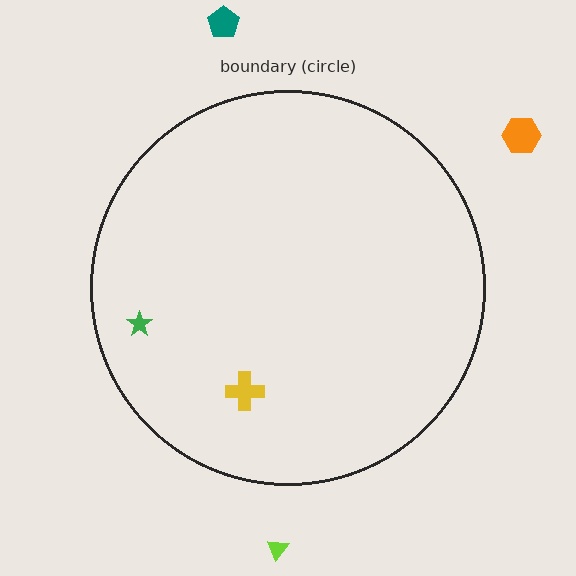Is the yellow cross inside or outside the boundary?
Inside.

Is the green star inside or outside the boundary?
Inside.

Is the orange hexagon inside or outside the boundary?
Outside.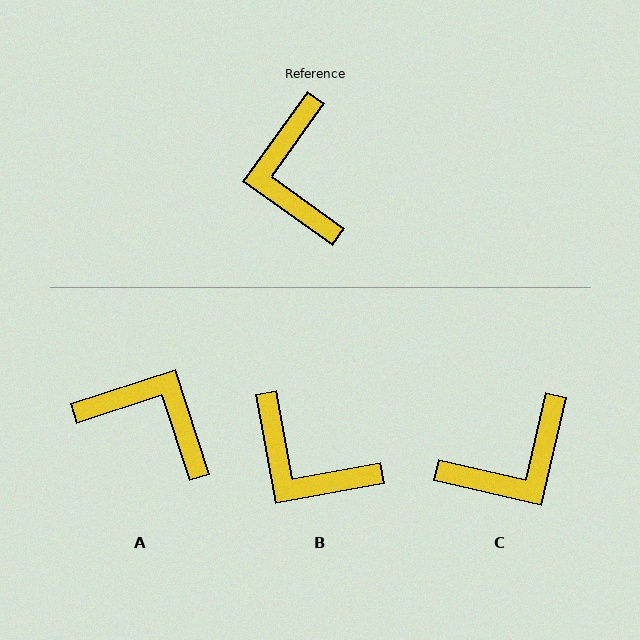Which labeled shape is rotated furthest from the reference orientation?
A, about 126 degrees away.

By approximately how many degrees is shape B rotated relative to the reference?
Approximately 46 degrees counter-clockwise.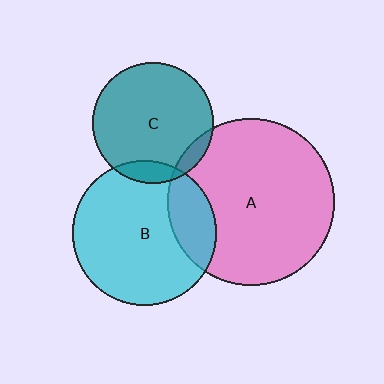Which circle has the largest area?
Circle A (pink).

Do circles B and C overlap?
Yes.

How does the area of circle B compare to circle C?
Approximately 1.4 times.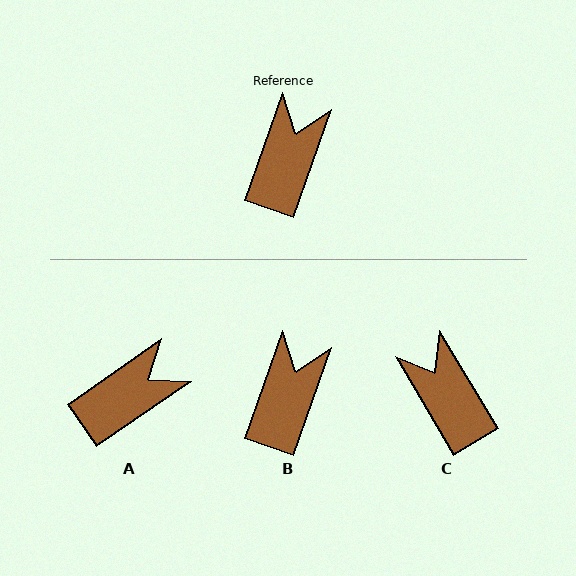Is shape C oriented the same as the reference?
No, it is off by about 50 degrees.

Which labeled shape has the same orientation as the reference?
B.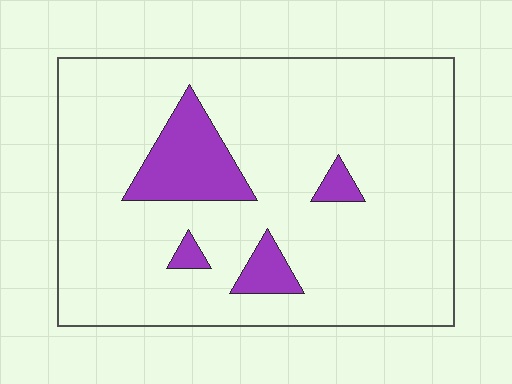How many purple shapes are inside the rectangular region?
4.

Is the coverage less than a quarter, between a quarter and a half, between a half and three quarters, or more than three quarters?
Less than a quarter.